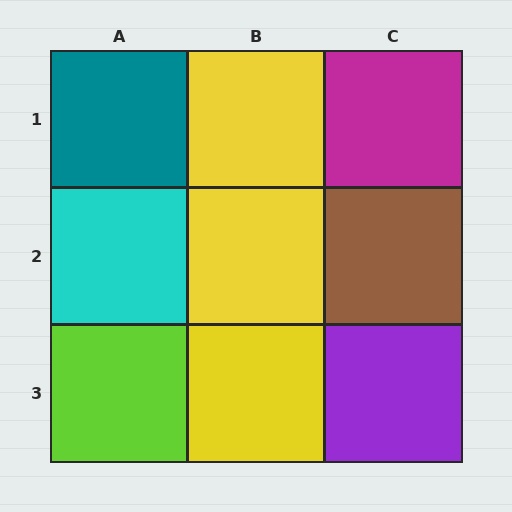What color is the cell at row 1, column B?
Yellow.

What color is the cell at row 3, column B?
Yellow.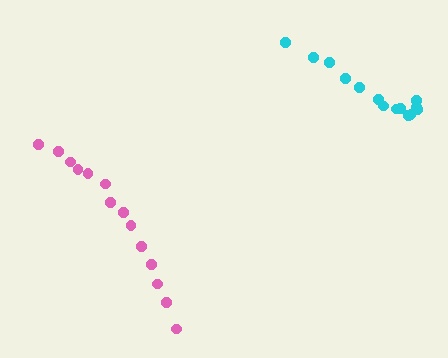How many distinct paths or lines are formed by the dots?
There are 2 distinct paths.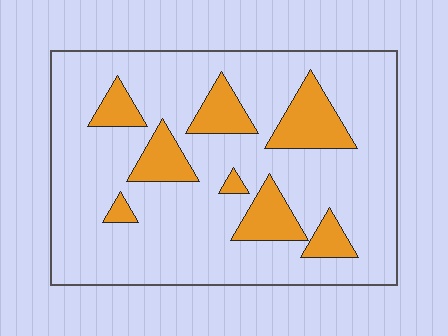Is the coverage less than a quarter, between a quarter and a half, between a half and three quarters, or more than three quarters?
Less than a quarter.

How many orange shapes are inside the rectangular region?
8.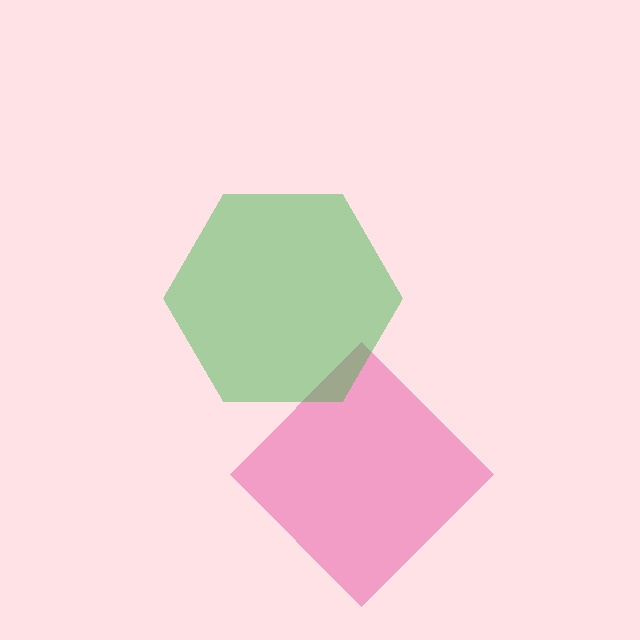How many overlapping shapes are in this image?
There are 2 overlapping shapes in the image.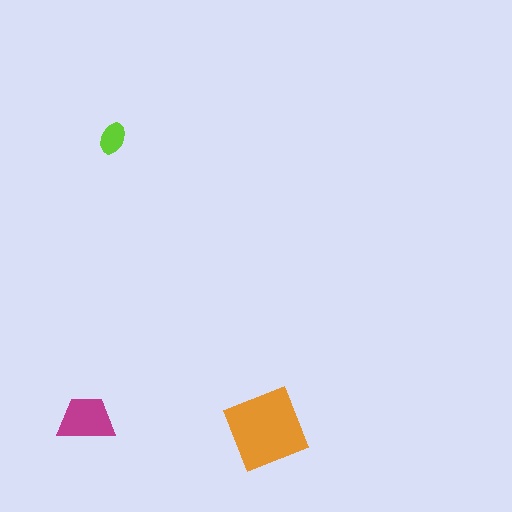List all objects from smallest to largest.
The lime ellipse, the magenta trapezoid, the orange diamond.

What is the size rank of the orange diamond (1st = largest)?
1st.